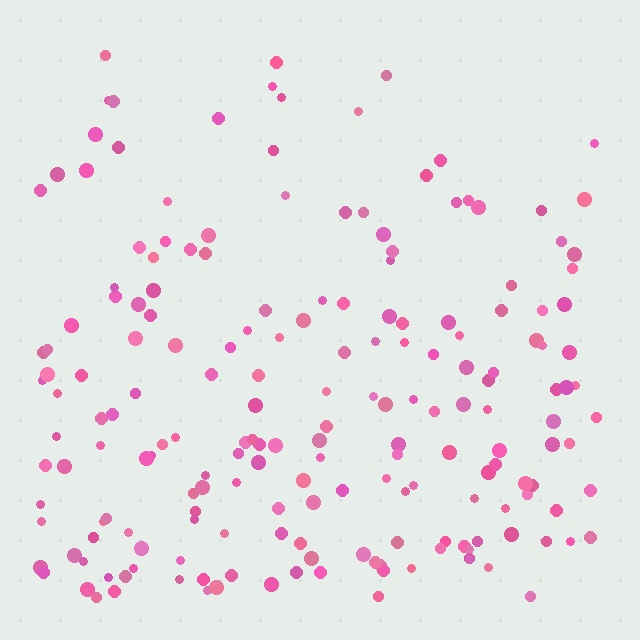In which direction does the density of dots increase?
From top to bottom, with the bottom side densest.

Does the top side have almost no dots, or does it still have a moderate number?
Still a moderate number, just noticeably fewer than the bottom.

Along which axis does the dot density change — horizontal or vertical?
Vertical.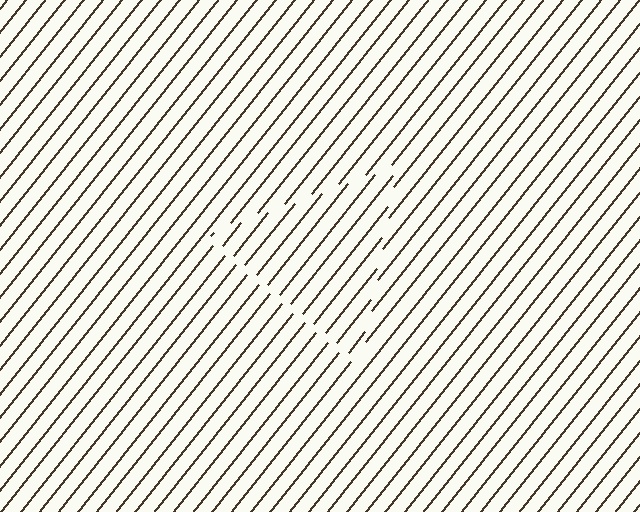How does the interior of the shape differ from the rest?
The interior of the shape contains the same grating, shifted by half a period — the contour is defined by the phase discontinuity where line-ends from the inner and outer gratings abut.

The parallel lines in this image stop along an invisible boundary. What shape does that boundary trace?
An illusory triangle. The interior of the shape contains the same grating, shifted by half a period — the contour is defined by the phase discontinuity where line-ends from the inner and outer gratings abut.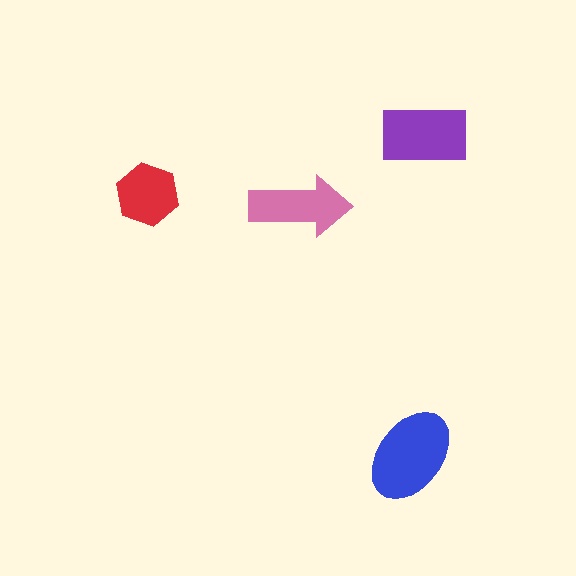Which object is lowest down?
The blue ellipse is bottommost.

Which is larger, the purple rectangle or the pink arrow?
The purple rectangle.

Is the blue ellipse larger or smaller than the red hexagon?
Larger.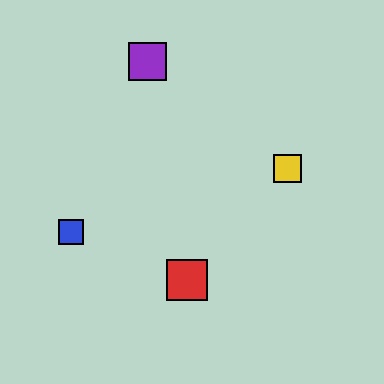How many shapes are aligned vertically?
2 shapes (the green star, the purple square) are aligned vertically.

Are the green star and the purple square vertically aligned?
Yes, both are at x≈148.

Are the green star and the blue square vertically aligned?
No, the green star is at x≈148 and the blue square is at x≈71.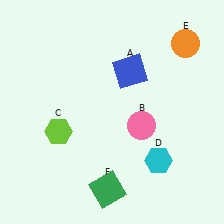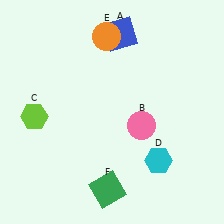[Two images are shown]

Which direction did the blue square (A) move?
The blue square (A) moved up.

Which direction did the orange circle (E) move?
The orange circle (E) moved left.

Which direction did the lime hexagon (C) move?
The lime hexagon (C) moved left.